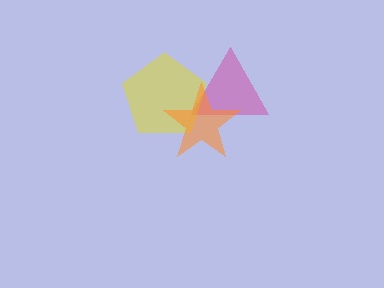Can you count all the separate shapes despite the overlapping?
Yes, there are 3 separate shapes.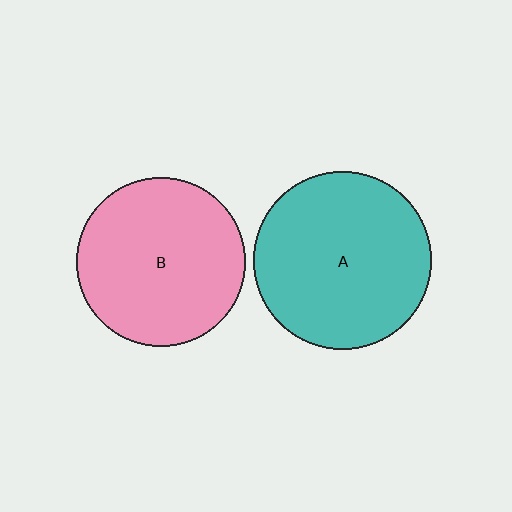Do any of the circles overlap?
No, none of the circles overlap.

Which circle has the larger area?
Circle A (teal).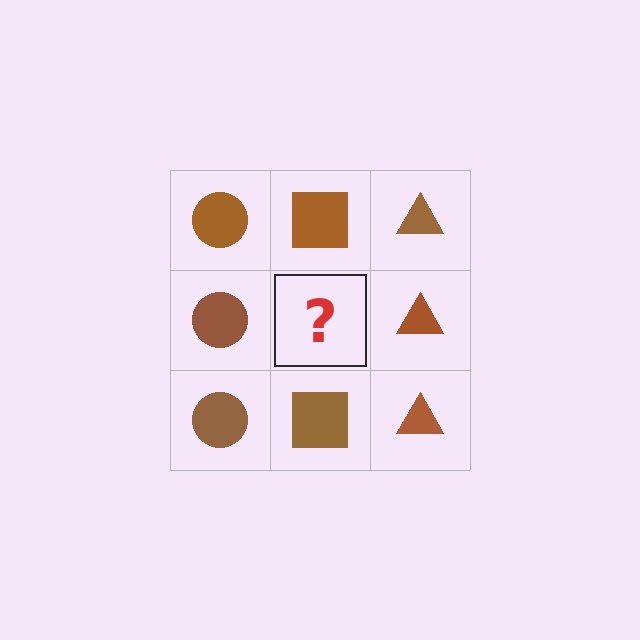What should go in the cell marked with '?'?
The missing cell should contain a brown square.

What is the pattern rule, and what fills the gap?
The rule is that each column has a consistent shape. The gap should be filled with a brown square.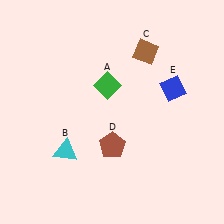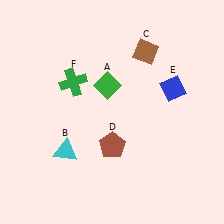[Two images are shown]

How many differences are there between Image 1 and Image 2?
There is 1 difference between the two images.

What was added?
A green cross (F) was added in Image 2.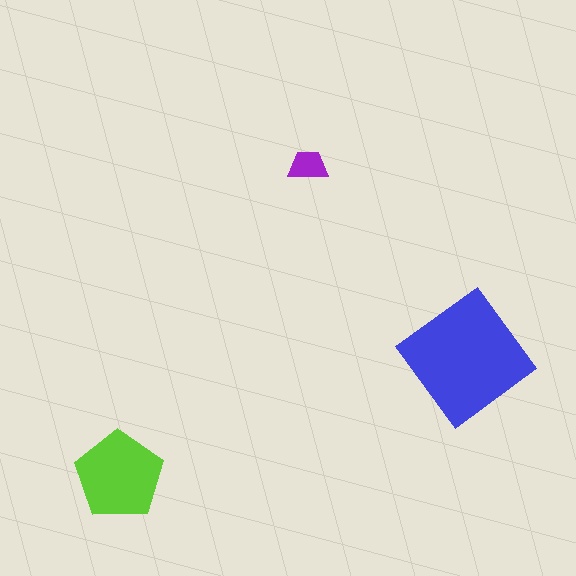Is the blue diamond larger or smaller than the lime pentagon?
Larger.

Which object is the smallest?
The purple trapezoid.